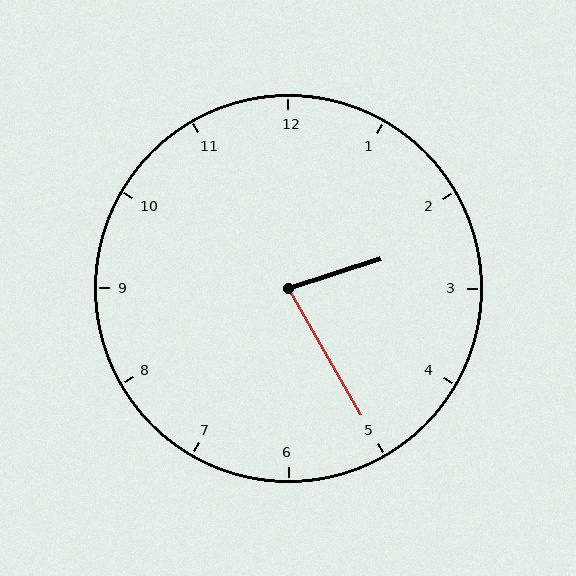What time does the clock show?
2:25.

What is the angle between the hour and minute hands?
Approximately 78 degrees.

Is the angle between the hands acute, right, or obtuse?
It is acute.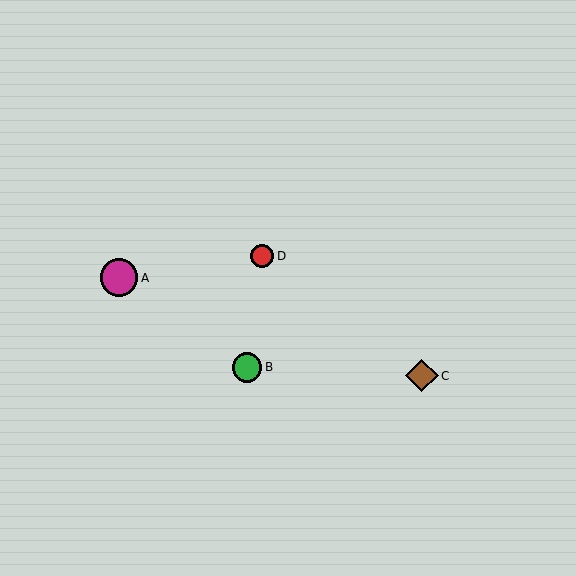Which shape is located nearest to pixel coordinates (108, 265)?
The magenta circle (labeled A) at (119, 278) is nearest to that location.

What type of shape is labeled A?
Shape A is a magenta circle.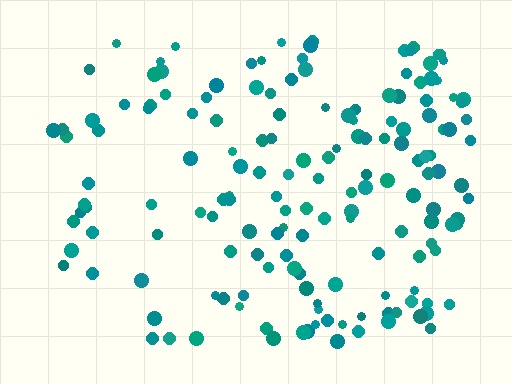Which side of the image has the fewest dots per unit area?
The left.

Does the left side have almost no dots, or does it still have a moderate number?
Still a moderate number, just noticeably fewer than the right.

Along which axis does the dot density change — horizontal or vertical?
Horizontal.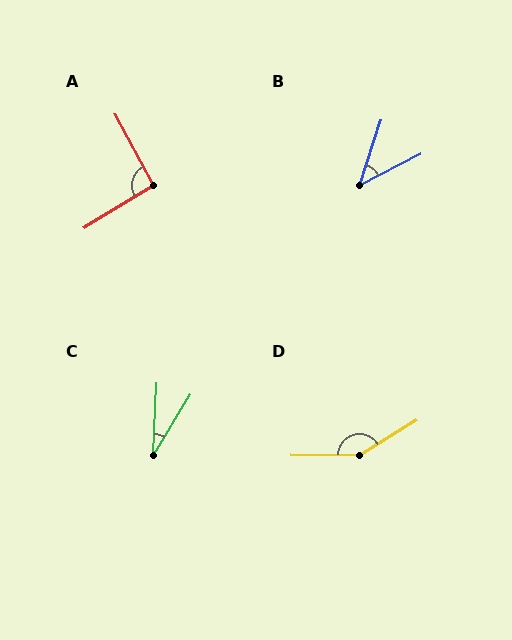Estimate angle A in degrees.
Approximately 93 degrees.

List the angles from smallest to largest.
C (29°), B (45°), A (93°), D (148°).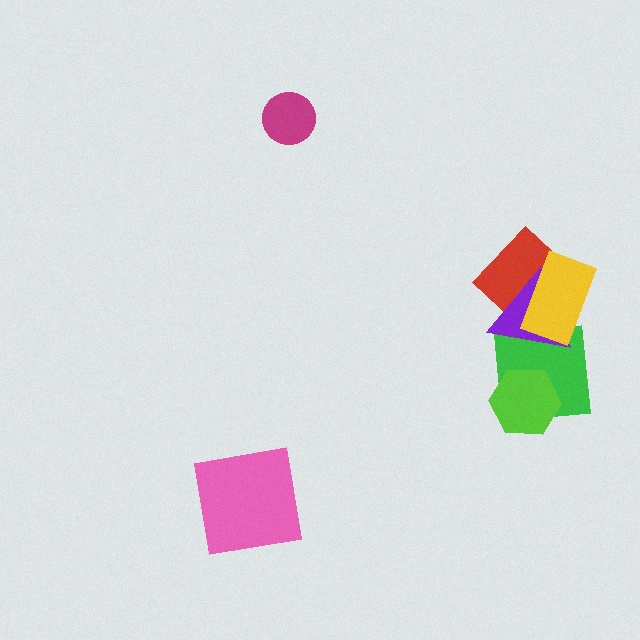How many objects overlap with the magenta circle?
0 objects overlap with the magenta circle.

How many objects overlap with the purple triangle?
3 objects overlap with the purple triangle.